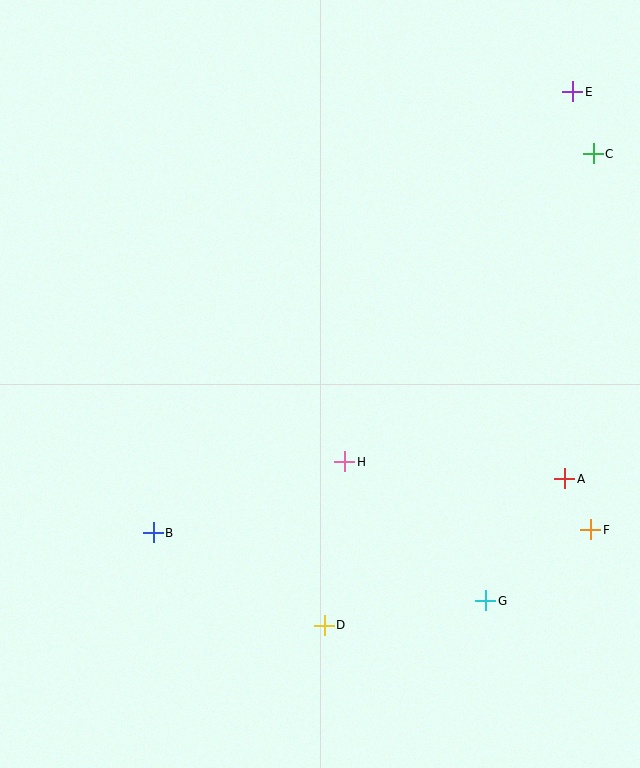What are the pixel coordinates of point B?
Point B is at (153, 533).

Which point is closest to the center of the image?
Point H at (345, 462) is closest to the center.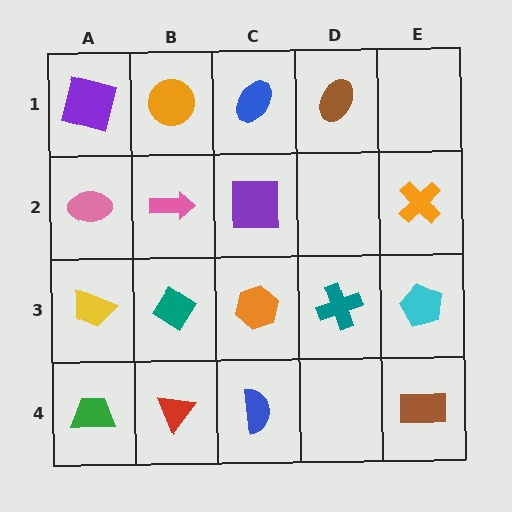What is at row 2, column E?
An orange cross.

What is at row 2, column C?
A purple square.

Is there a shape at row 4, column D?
No, that cell is empty.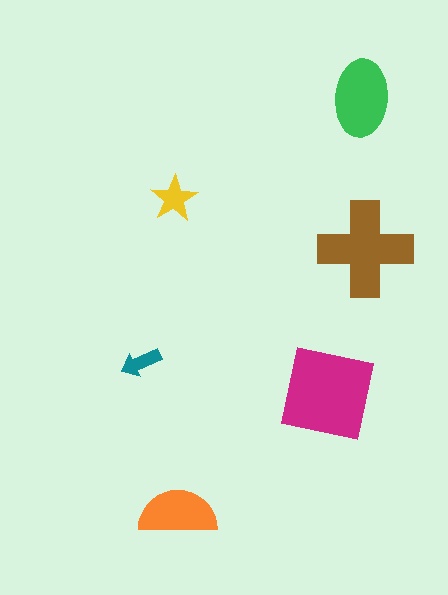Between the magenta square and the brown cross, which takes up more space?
The magenta square.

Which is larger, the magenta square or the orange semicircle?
The magenta square.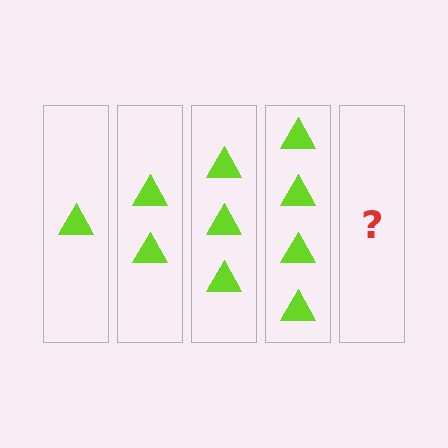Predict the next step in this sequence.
The next step is 5 triangles.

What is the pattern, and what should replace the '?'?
The pattern is that each step adds one more triangle. The '?' should be 5 triangles.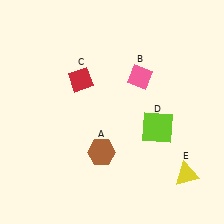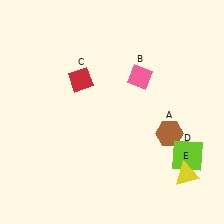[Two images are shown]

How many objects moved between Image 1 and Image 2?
2 objects moved between the two images.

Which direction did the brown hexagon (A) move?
The brown hexagon (A) moved right.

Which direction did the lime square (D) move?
The lime square (D) moved right.